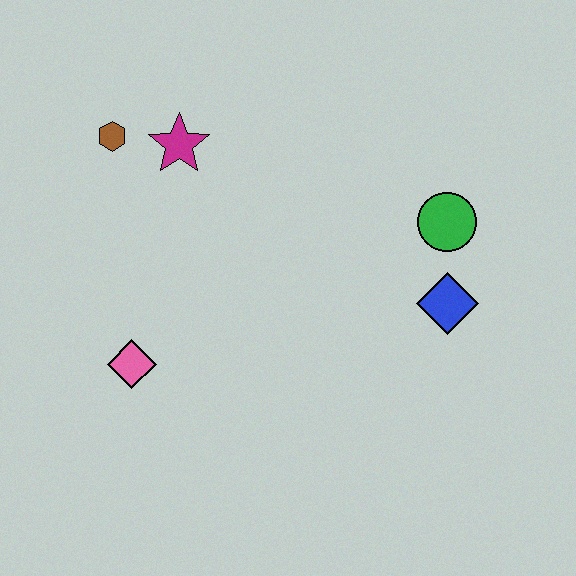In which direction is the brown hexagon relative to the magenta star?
The brown hexagon is to the left of the magenta star.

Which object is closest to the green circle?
The blue diamond is closest to the green circle.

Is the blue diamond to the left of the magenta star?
No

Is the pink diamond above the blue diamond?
No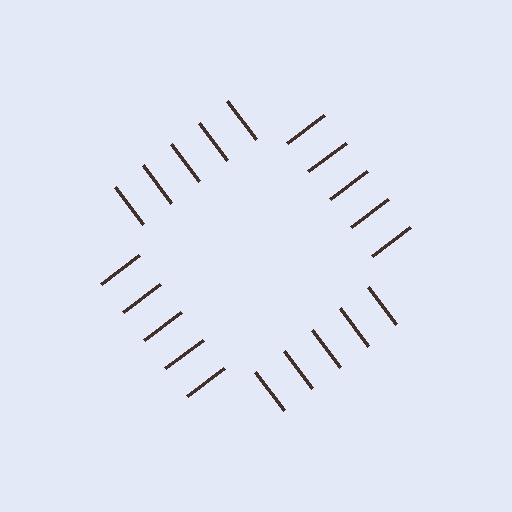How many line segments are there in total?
20 — 5 along each of the 4 edges.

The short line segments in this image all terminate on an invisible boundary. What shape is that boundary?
An illusory square — the line segments terminate on its edges but no continuous stroke is drawn.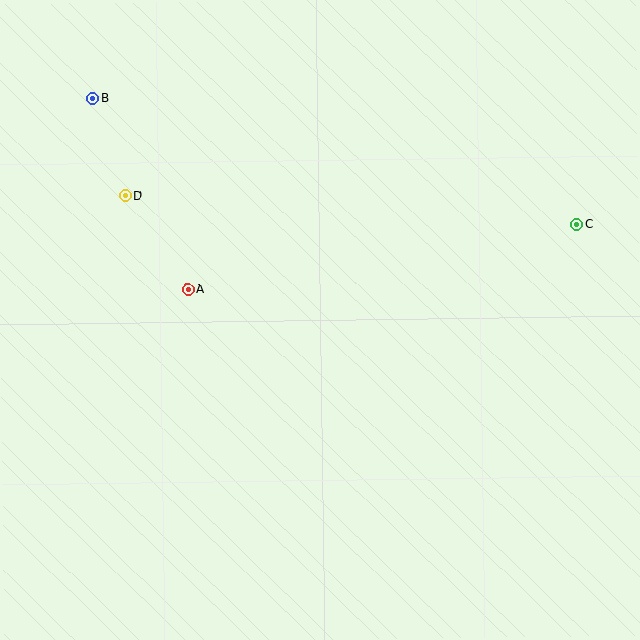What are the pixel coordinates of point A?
Point A is at (188, 289).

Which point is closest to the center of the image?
Point A at (188, 289) is closest to the center.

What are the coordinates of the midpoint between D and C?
The midpoint between D and C is at (351, 210).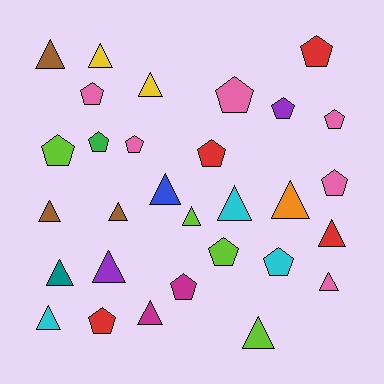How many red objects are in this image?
There are 4 red objects.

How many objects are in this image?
There are 30 objects.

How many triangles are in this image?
There are 16 triangles.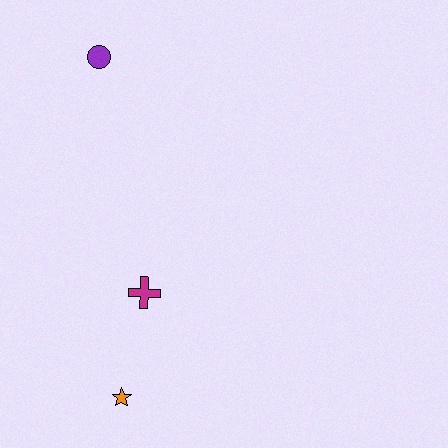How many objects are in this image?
There are 3 objects.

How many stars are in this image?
There is 1 star.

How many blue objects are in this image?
There are no blue objects.